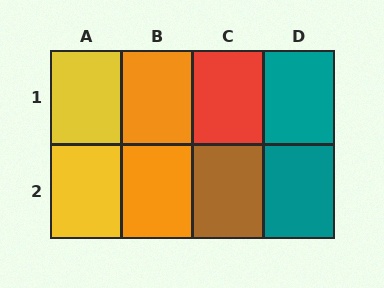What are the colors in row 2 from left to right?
Yellow, orange, brown, teal.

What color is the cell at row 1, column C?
Red.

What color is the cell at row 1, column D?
Teal.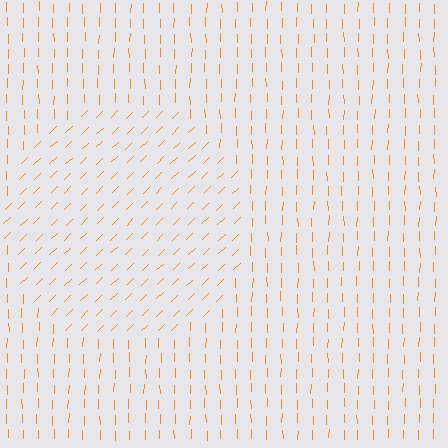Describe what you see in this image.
The image is filled with small orange line segments. A circle region in the image has lines oriented differently from the surrounding lines, creating a visible texture boundary.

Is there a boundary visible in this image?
Yes, there is a texture boundary formed by a change in line orientation.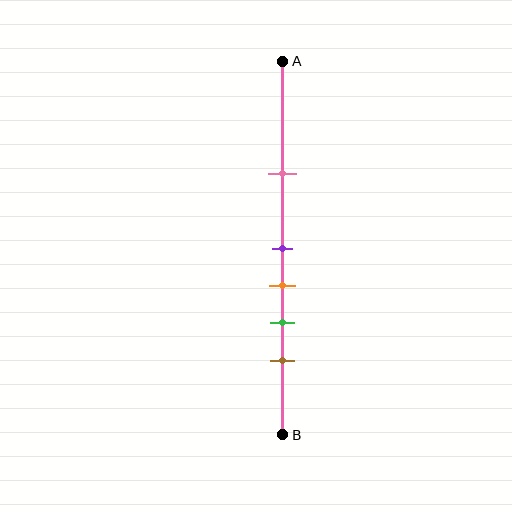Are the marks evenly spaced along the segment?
No, the marks are not evenly spaced.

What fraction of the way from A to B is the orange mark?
The orange mark is approximately 60% (0.6) of the way from A to B.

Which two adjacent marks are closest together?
The purple and orange marks are the closest adjacent pair.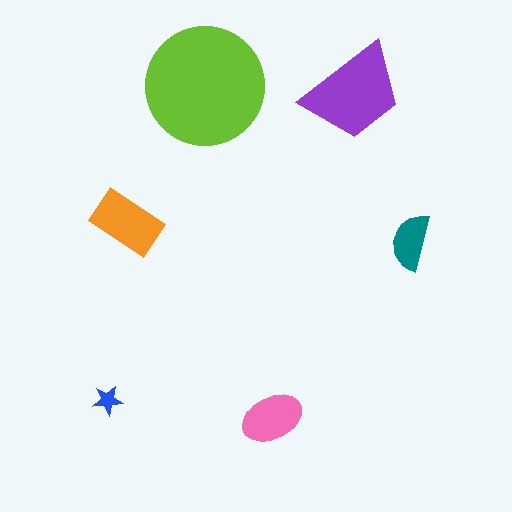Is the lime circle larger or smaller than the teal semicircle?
Larger.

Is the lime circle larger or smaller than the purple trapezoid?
Larger.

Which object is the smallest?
The blue star.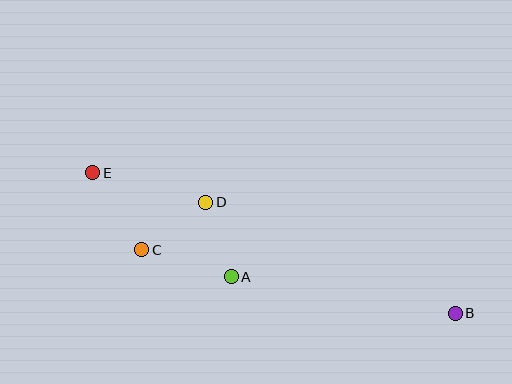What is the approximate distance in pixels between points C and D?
The distance between C and D is approximately 80 pixels.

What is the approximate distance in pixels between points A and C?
The distance between A and C is approximately 94 pixels.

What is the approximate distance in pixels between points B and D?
The distance between B and D is approximately 273 pixels.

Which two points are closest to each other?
Points A and D are closest to each other.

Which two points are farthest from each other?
Points B and E are farthest from each other.